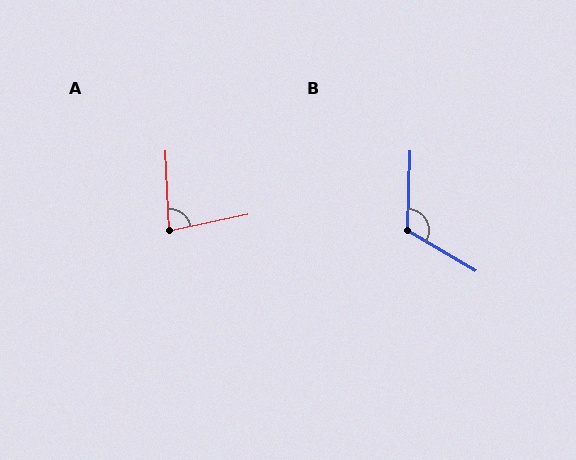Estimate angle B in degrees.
Approximately 119 degrees.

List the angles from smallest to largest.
A (81°), B (119°).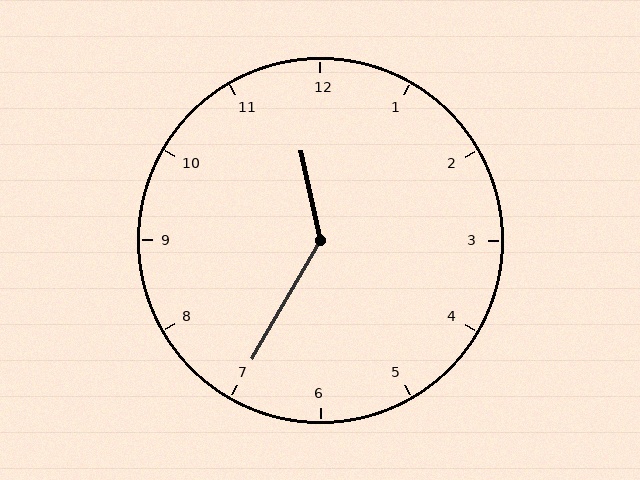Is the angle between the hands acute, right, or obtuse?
It is obtuse.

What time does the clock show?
11:35.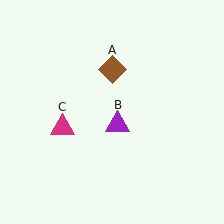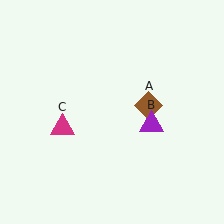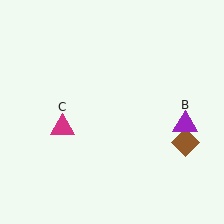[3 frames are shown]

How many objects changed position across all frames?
2 objects changed position: brown diamond (object A), purple triangle (object B).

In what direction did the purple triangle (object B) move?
The purple triangle (object B) moved right.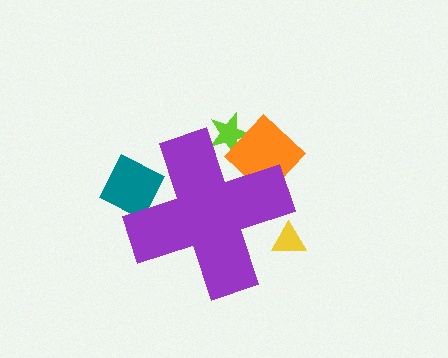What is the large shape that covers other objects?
A purple cross.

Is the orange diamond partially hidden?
Yes, the orange diamond is partially hidden behind the purple cross.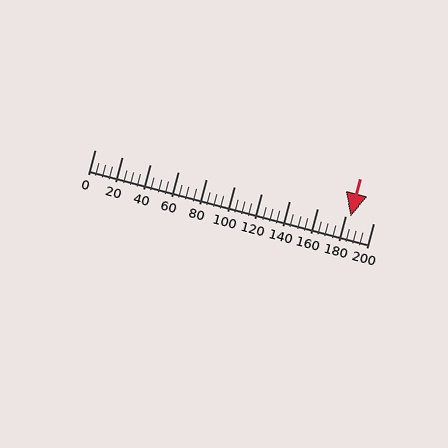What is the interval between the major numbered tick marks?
The major tick marks are spaced 20 units apart.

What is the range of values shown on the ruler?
The ruler shows values from 0 to 200.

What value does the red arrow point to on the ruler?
The red arrow points to approximately 184.